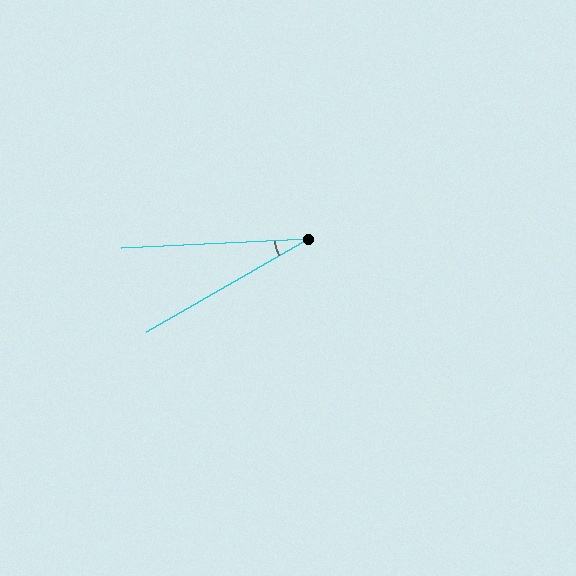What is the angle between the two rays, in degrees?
Approximately 27 degrees.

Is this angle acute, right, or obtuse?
It is acute.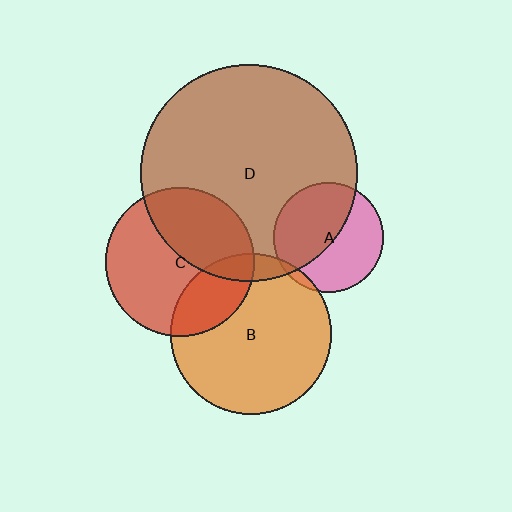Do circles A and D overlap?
Yes.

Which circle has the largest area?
Circle D (brown).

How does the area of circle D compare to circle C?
Approximately 2.1 times.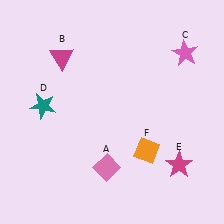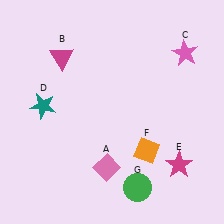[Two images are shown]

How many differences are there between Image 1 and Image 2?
There is 1 difference between the two images.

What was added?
A green circle (G) was added in Image 2.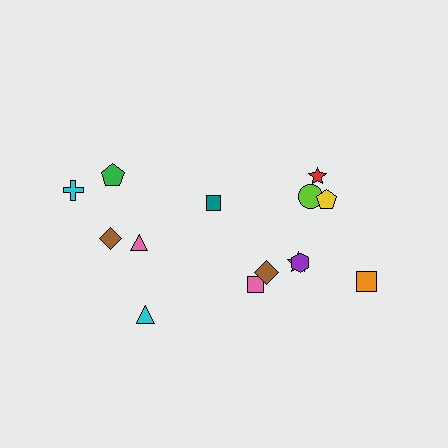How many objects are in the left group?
There are 6 objects.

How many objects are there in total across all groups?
There are 14 objects.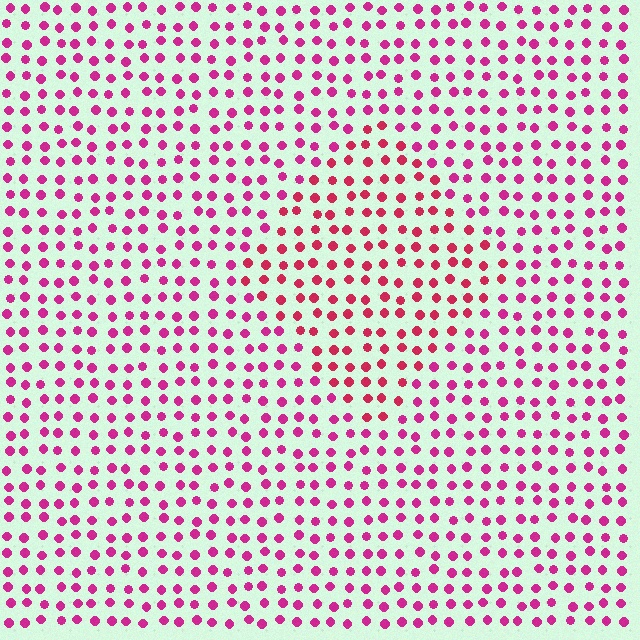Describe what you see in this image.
The image is filled with small magenta elements in a uniform arrangement. A diamond-shaped region is visible where the elements are tinted to a slightly different hue, forming a subtle color boundary.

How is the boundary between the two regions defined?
The boundary is defined purely by a slight shift in hue (about 22 degrees). Spacing, size, and orientation are identical on both sides.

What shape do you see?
I see a diamond.